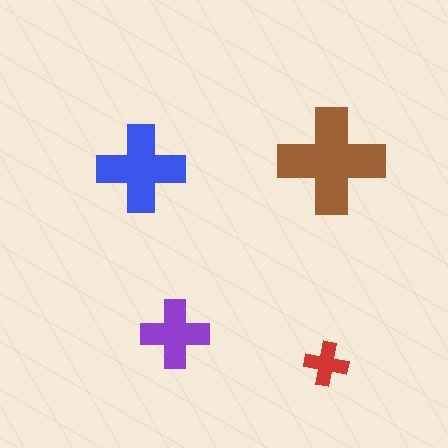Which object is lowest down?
The red cross is bottommost.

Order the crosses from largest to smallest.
the brown one, the blue one, the purple one, the red one.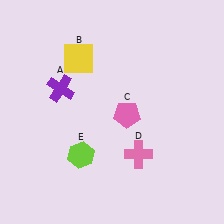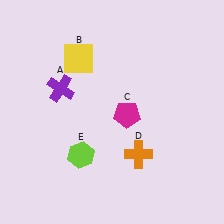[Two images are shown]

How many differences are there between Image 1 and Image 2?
There are 2 differences between the two images.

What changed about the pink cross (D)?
In Image 1, D is pink. In Image 2, it changed to orange.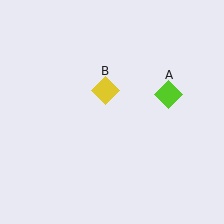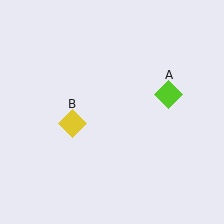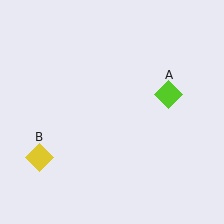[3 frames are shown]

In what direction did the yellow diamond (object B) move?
The yellow diamond (object B) moved down and to the left.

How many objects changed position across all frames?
1 object changed position: yellow diamond (object B).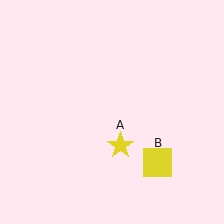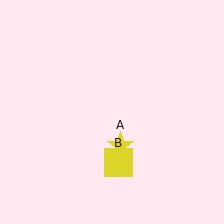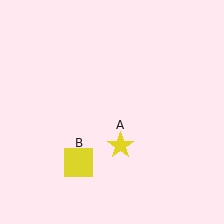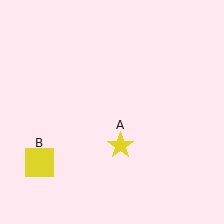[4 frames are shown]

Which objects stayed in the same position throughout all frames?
Yellow star (object A) remained stationary.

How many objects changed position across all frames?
1 object changed position: yellow square (object B).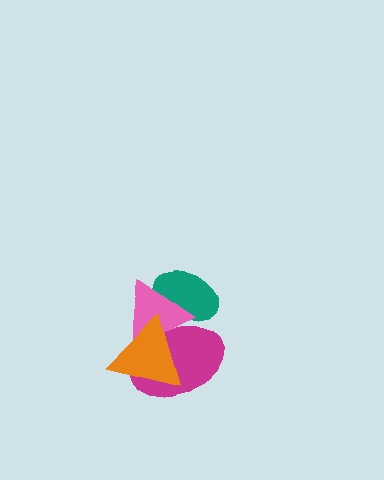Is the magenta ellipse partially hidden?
Yes, it is partially covered by another shape.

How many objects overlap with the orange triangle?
2 objects overlap with the orange triangle.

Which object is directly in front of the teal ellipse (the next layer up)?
The pink triangle is directly in front of the teal ellipse.